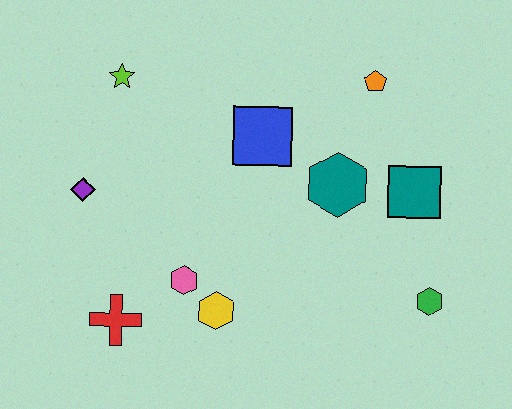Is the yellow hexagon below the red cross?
No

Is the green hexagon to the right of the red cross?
Yes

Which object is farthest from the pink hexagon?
The orange pentagon is farthest from the pink hexagon.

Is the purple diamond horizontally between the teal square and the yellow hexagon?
No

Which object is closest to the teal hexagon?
The teal square is closest to the teal hexagon.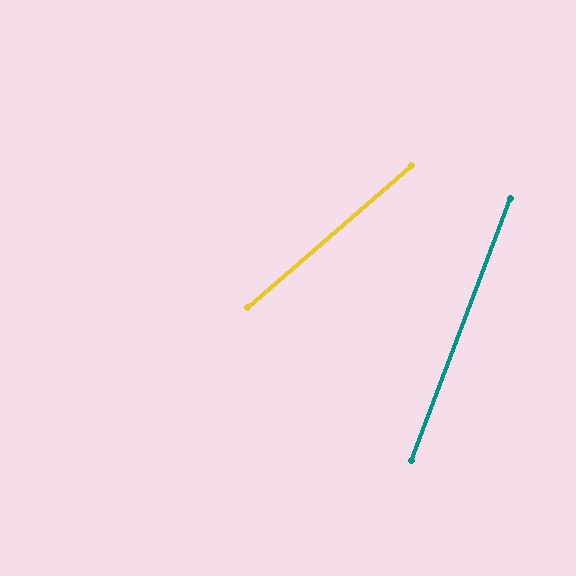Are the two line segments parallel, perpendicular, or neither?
Neither parallel nor perpendicular — they differ by about 29°.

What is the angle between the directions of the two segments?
Approximately 29 degrees.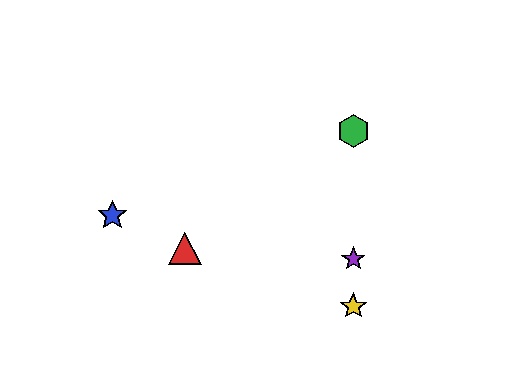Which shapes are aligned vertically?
The green hexagon, the yellow star, the purple star are aligned vertically.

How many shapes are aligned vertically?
3 shapes (the green hexagon, the yellow star, the purple star) are aligned vertically.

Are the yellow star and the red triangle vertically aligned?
No, the yellow star is at x≈353 and the red triangle is at x≈185.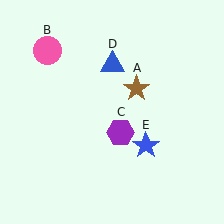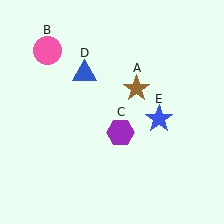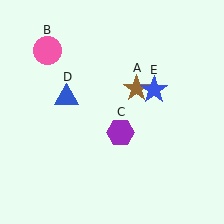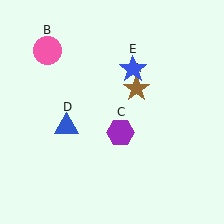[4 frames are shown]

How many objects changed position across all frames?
2 objects changed position: blue triangle (object D), blue star (object E).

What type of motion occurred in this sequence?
The blue triangle (object D), blue star (object E) rotated counterclockwise around the center of the scene.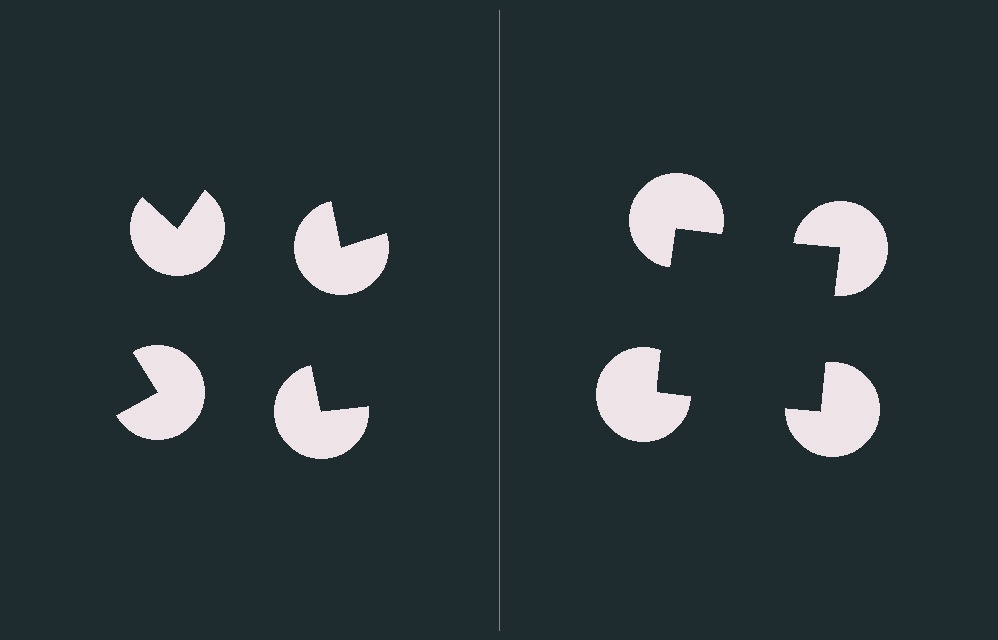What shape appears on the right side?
An illusory square.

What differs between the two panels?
The pac-man discs are positioned identically on both sides; only the wedge orientations differ. On the right they align to a square; on the left they are misaligned.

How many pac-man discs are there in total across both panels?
8 — 4 on each side.